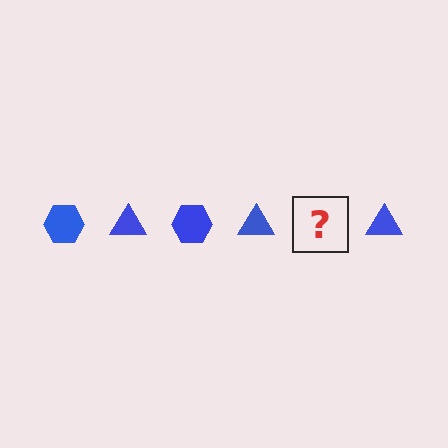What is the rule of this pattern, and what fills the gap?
The rule is that the pattern cycles through hexagon, triangle shapes in blue. The gap should be filled with a blue hexagon.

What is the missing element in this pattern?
The missing element is a blue hexagon.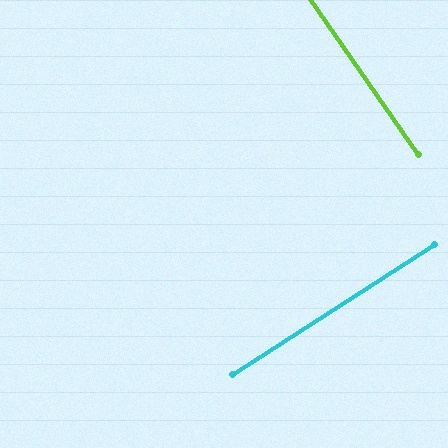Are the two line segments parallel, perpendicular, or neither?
Perpendicular — they meet at approximately 88°.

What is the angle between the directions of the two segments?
Approximately 88 degrees.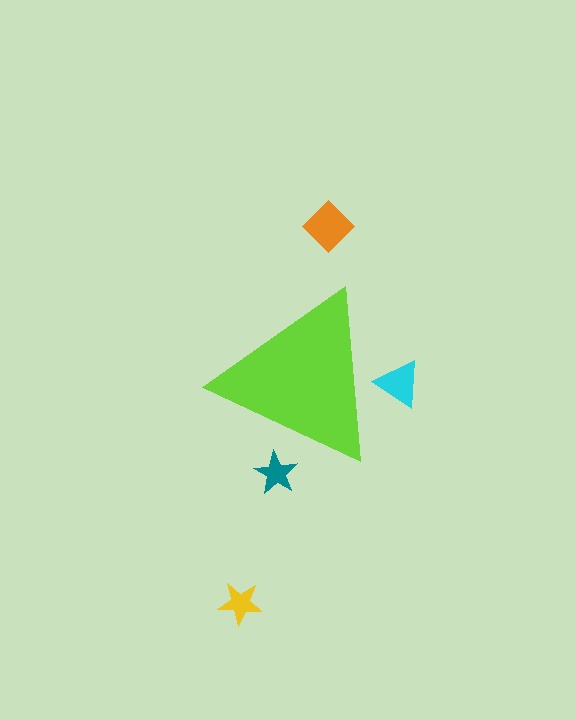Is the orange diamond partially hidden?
No, the orange diamond is fully visible.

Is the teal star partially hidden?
Yes, the teal star is partially hidden behind the lime triangle.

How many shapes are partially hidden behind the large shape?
2 shapes are partially hidden.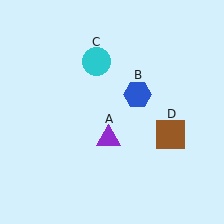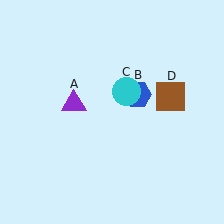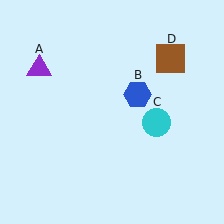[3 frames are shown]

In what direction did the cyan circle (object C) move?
The cyan circle (object C) moved down and to the right.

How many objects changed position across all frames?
3 objects changed position: purple triangle (object A), cyan circle (object C), brown square (object D).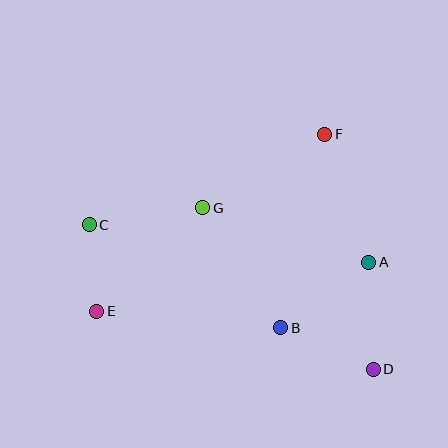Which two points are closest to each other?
Points C and E are closest to each other.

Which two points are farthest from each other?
Points C and D are farthest from each other.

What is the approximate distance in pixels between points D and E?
The distance between D and E is approximately 282 pixels.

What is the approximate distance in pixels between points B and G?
The distance between B and G is approximately 143 pixels.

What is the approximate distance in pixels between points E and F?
The distance between E and F is approximately 288 pixels.